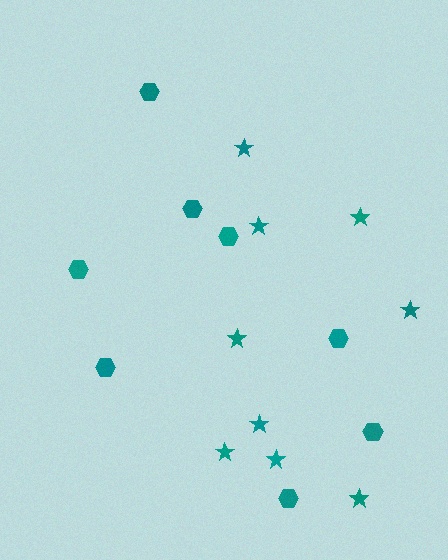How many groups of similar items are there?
There are 2 groups: one group of stars (9) and one group of hexagons (8).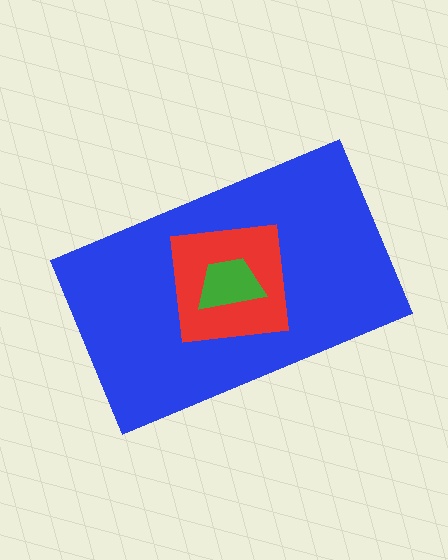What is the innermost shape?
The green trapezoid.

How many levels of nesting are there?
3.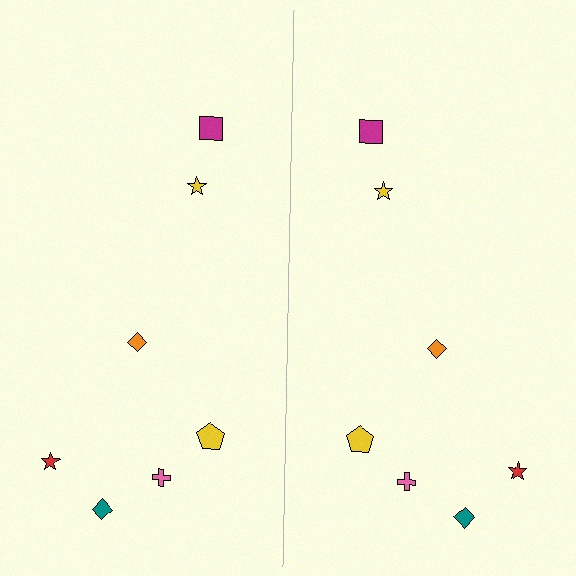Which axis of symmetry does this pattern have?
The pattern has a vertical axis of symmetry running through the center of the image.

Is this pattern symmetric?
Yes, this pattern has bilateral (reflection) symmetry.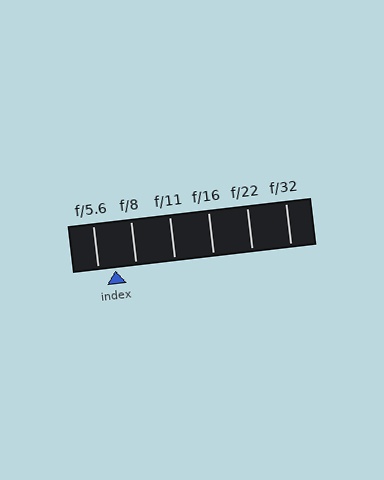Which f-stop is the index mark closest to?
The index mark is closest to f/5.6.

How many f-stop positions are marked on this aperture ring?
There are 6 f-stop positions marked.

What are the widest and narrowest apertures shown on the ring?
The widest aperture shown is f/5.6 and the narrowest is f/32.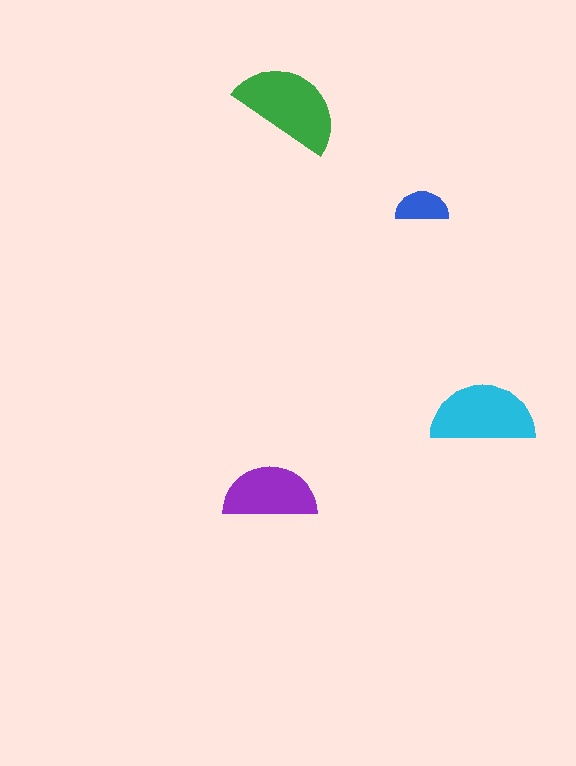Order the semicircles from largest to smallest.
the green one, the cyan one, the purple one, the blue one.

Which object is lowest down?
The purple semicircle is bottommost.